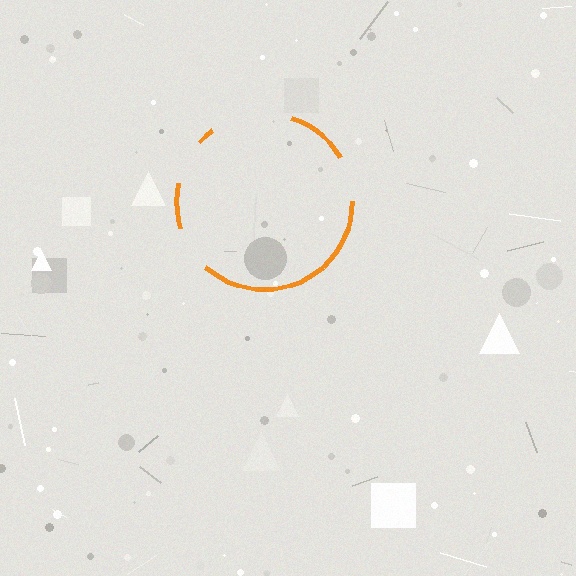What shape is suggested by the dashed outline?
The dashed outline suggests a circle.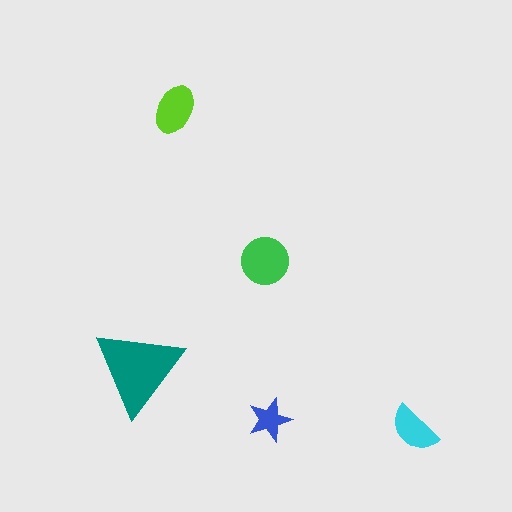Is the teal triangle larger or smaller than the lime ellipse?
Larger.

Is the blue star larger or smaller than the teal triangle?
Smaller.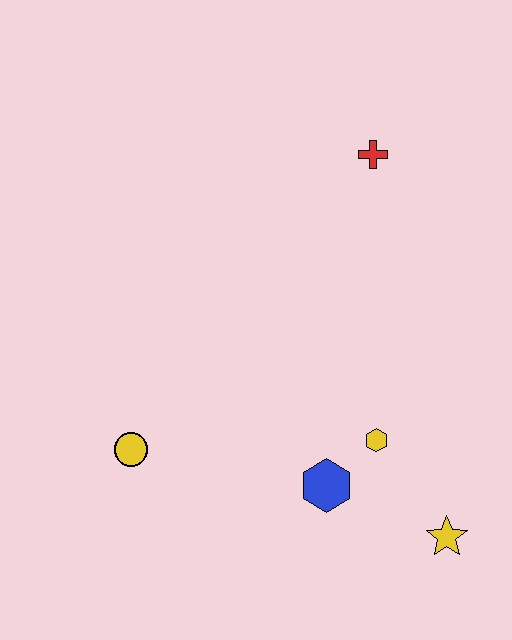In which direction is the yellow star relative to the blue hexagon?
The yellow star is to the right of the blue hexagon.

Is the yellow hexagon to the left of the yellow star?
Yes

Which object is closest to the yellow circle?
The blue hexagon is closest to the yellow circle.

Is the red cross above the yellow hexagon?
Yes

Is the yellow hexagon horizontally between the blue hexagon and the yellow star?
Yes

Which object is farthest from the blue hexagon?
The red cross is farthest from the blue hexagon.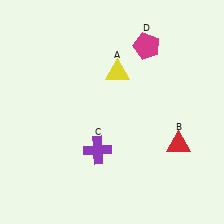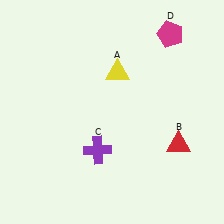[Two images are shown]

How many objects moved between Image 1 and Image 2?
1 object moved between the two images.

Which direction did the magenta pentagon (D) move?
The magenta pentagon (D) moved right.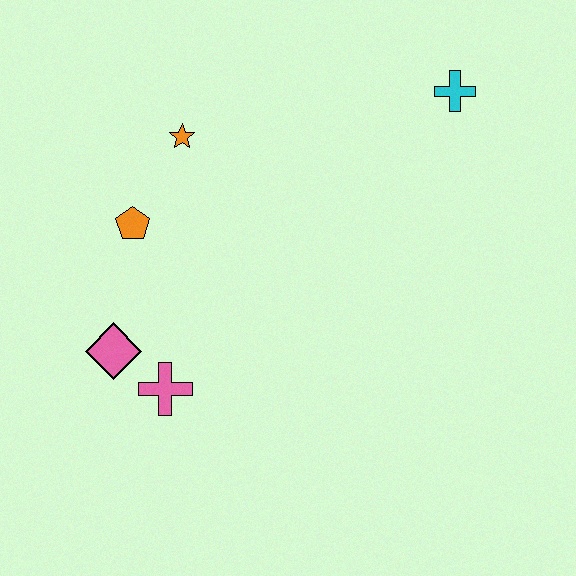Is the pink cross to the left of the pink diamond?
No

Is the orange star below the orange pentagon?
No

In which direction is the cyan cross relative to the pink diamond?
The cyan cross is to the right of the pink diamond.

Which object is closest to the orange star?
The orange pentagon is closest to the orange star.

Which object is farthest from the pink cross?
The cyan cross is farthest from the pink cross.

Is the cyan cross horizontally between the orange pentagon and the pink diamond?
No